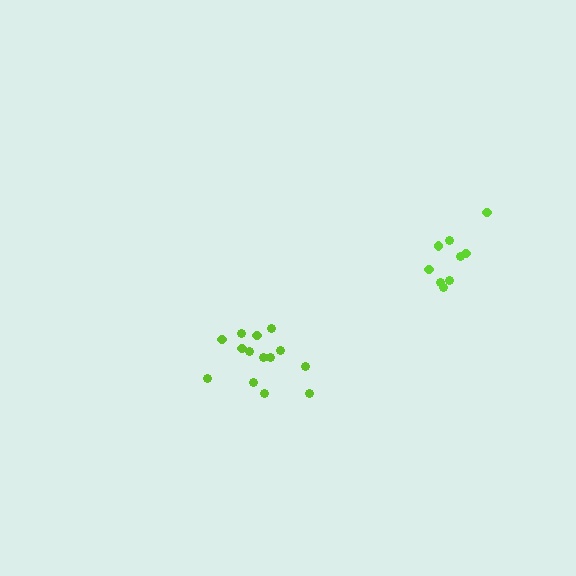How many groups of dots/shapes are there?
There are 2 groups.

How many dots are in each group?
Group 1: 14 dots, Group 2: 9 dots (23 total).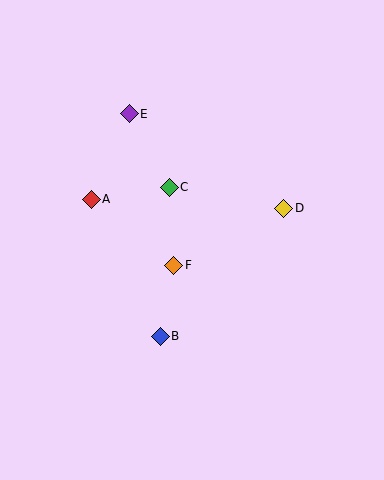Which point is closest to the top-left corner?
Point E is closest to the top-left corner.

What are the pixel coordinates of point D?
Point D is at (284, 208).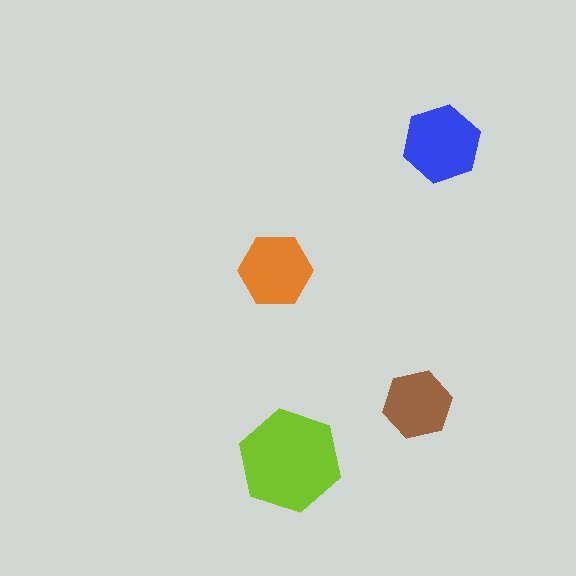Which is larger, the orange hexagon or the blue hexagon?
The blue one.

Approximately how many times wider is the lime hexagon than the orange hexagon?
About 1.5 times wider.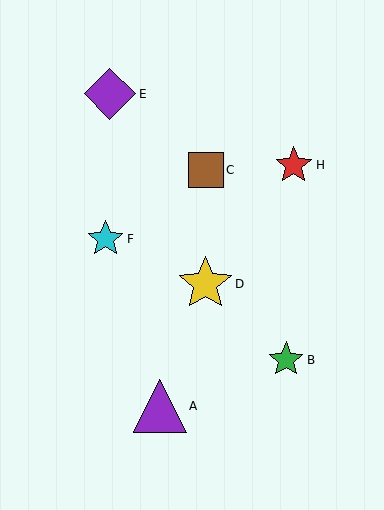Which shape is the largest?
The yellow star (labeled D) is the largest.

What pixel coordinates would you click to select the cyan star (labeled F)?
Click at (105, 239) to select the cyan star F.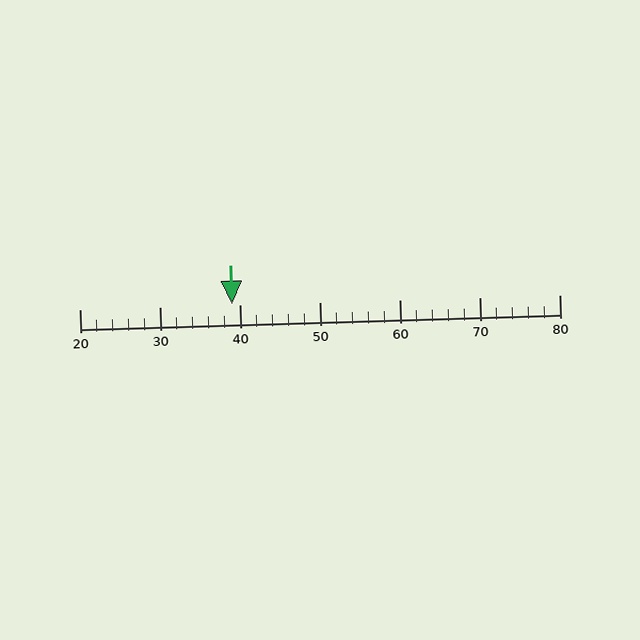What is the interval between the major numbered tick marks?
The major tick marks are spaced 10 units apart.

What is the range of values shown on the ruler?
The ruler shows values from 20 to 80.